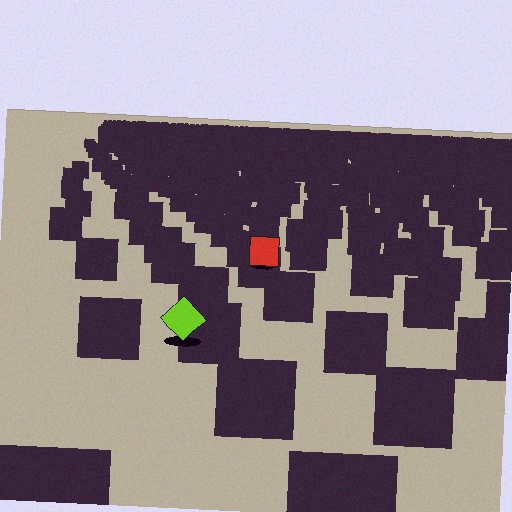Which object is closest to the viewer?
The lime diamond is closest. The texture marks near it are larger and more spread out.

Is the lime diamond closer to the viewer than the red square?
Yes. The lime diamond is closer — you can tell from the texture gradient: the ground texture is coarser near it.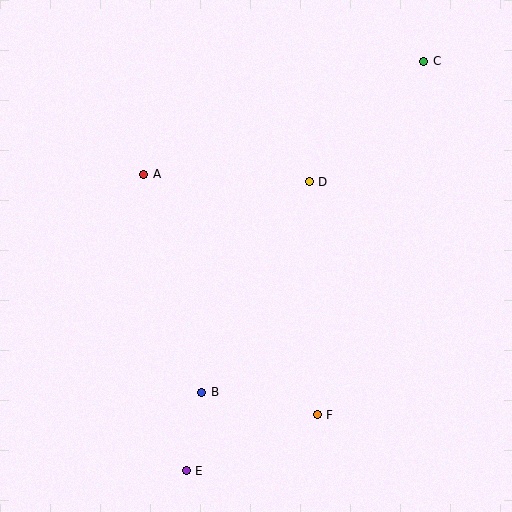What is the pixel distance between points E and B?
The distance between E and B is 80 pixels.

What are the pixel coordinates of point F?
Point F is at (317, 415).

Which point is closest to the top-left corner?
Point A is closest to the top-left corner.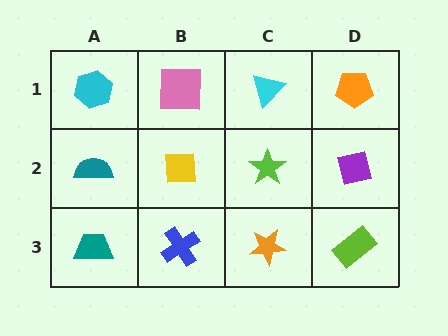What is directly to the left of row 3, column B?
A teal trapezoid.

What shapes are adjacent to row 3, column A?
A teal semicircle (row 2, column A), a blue cross (row 3, column B).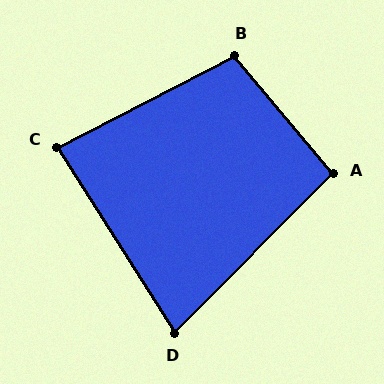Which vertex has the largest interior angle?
B, at approximately 103 degrees.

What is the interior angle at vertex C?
Approximately 85 degrees (acute).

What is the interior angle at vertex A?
Approximately 95 degrees (obtuse).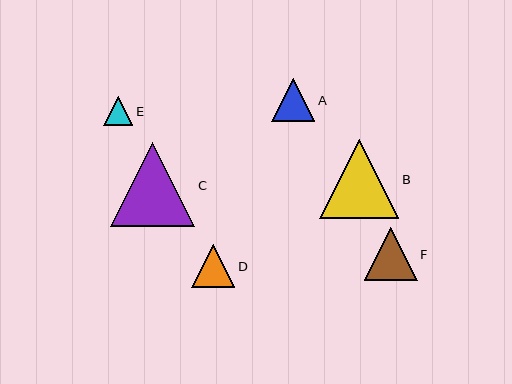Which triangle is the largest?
Triangle C is the largest with a size of approximately 84 pixels.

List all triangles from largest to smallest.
From largest to smallest: C, B, F, D, A, E.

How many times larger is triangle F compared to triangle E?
Triangle F is approximately 1.8 times the size of triangle E.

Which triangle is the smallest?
Triangle E is the smallest with a size of approximately 29 pixels.